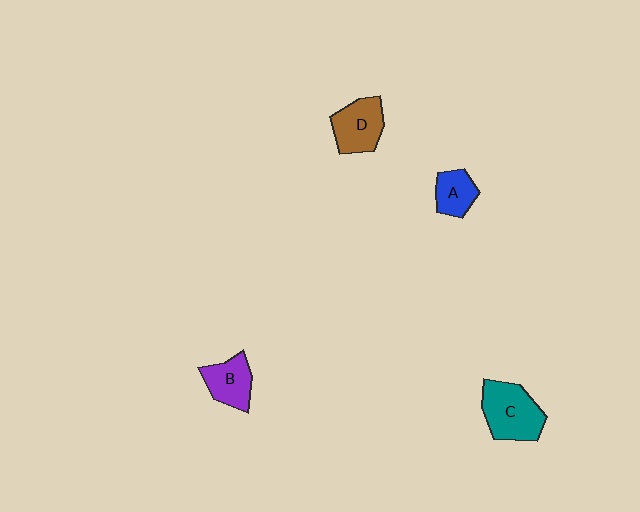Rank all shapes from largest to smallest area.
From largest to smallest: C (teal), D (brown), B (purple), A (blue).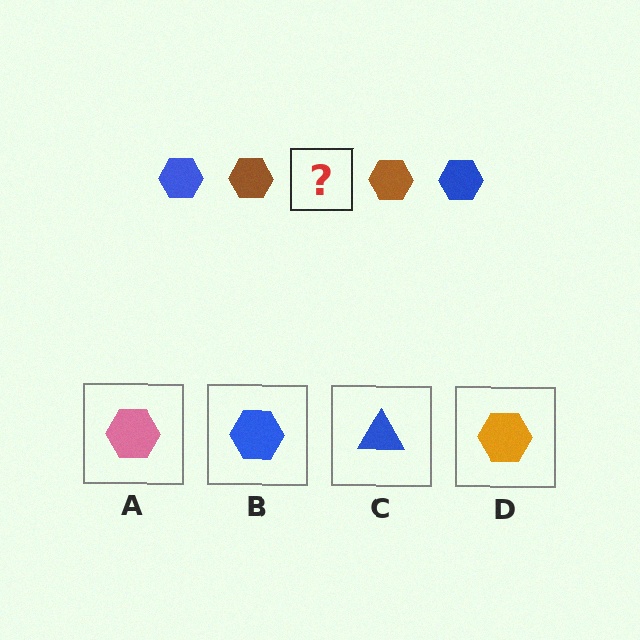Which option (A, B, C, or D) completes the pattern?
B.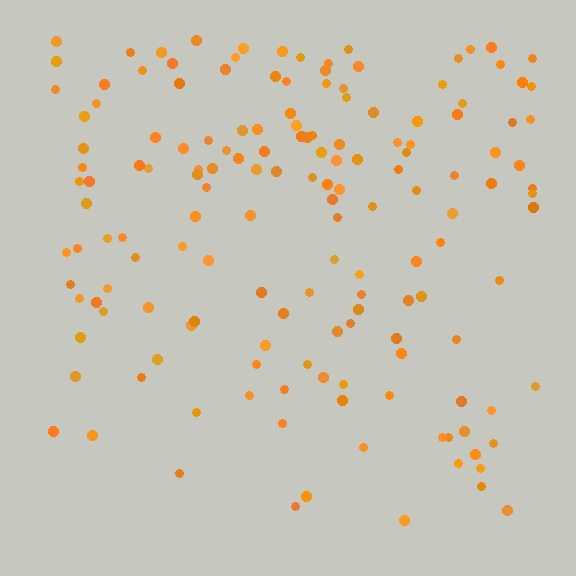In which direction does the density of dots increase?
From bottom to top, with the top side densest.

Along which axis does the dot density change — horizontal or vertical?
Vertical.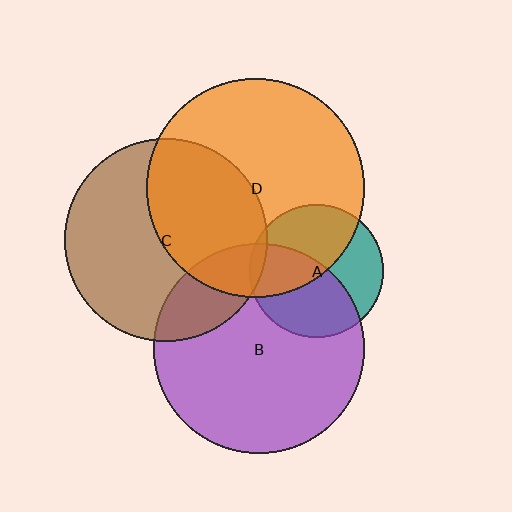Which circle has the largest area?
Circle D (orange).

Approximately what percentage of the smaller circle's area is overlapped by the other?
Approximately 5%.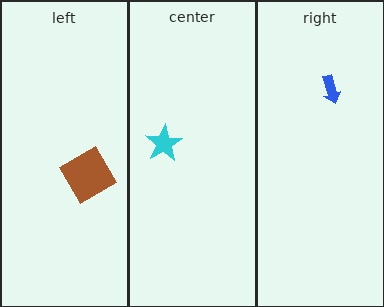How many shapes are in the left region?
1.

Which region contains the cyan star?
The center region.